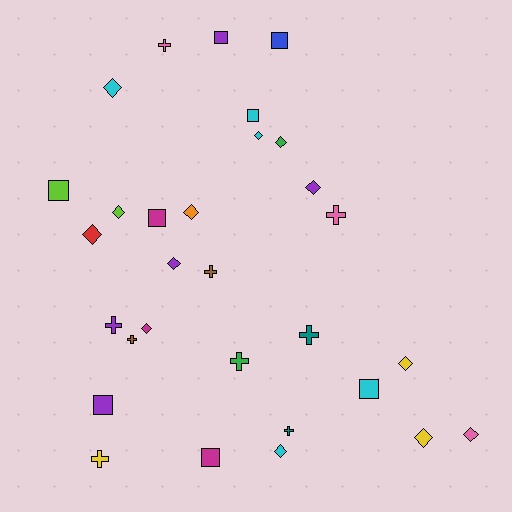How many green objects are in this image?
There are 2 green objects.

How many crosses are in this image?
There are 9 crosses.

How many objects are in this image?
There are 30 objects.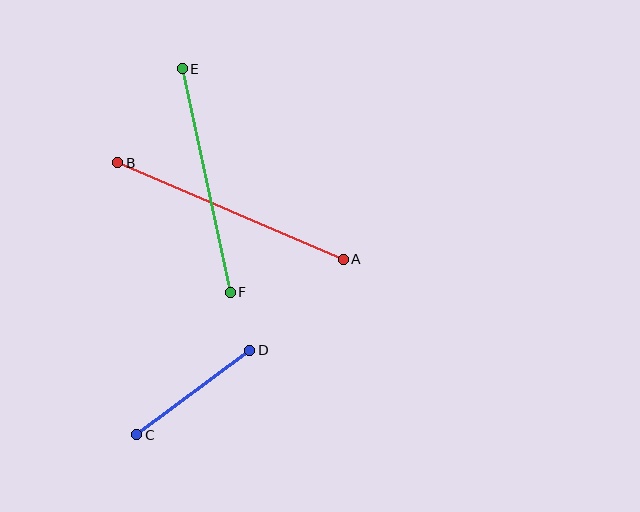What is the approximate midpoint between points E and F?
The midpoint is at approximately (206, 181) pixels.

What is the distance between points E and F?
The distance is approximately 229 pixels.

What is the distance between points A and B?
The distance is approximately 245 pixels.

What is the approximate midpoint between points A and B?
The midpoint is at approximately (231, 211) pixels.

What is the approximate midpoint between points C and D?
The midpoint is at approximately (193, 393) pixels.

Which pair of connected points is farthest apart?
Points A and B are farthest apart.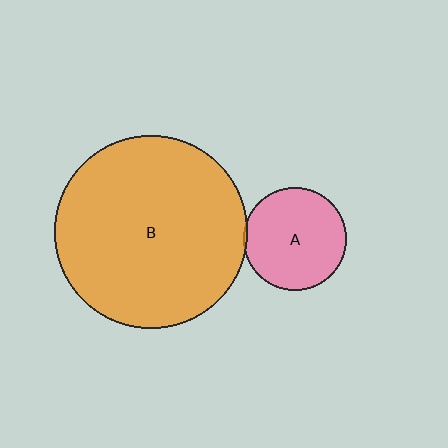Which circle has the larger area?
Circle B (orange).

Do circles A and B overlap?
Yes.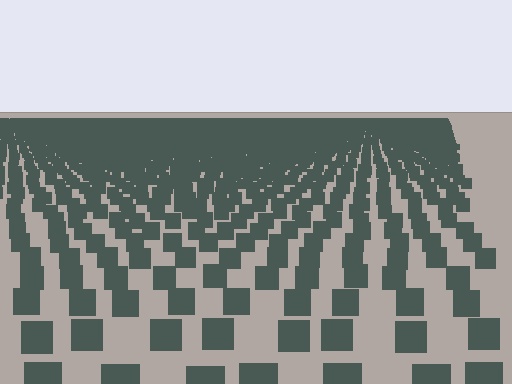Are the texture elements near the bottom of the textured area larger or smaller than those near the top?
Larger. Near the bottom, elements are closer to the viewer and appear at a bigger on-screen size.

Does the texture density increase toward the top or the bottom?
Density increases toward the top.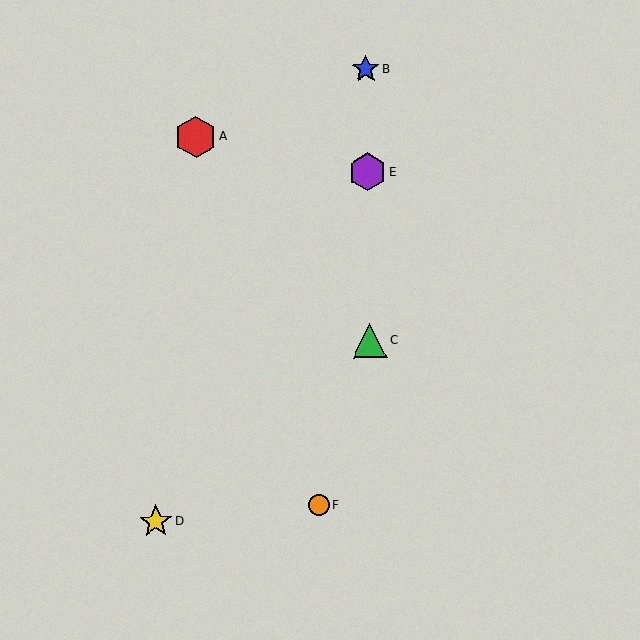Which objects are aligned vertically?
Objects B, C, E are aligned vertically.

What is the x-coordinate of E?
Object E is at x≈367.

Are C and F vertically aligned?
No, C is at x≈370 and F is at x≈319.